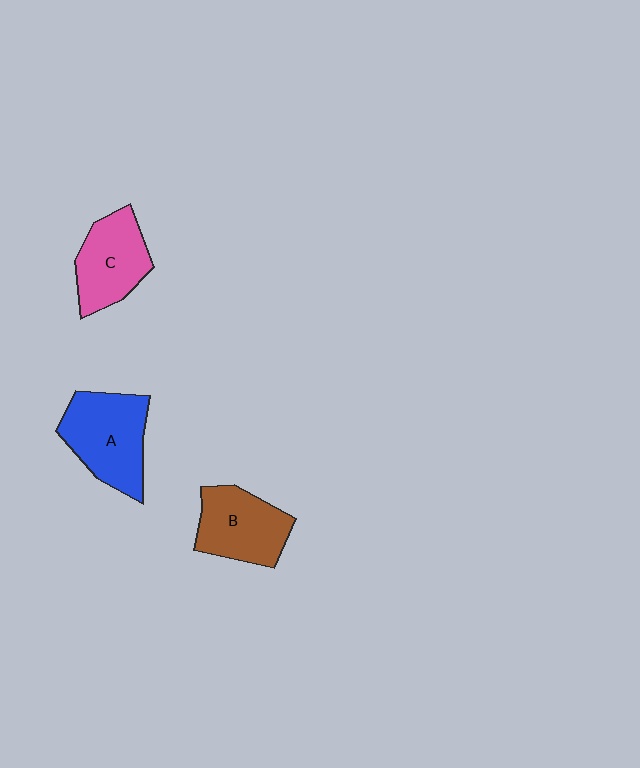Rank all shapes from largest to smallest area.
From largest to smallest: A (blue), B (brown), C (pink).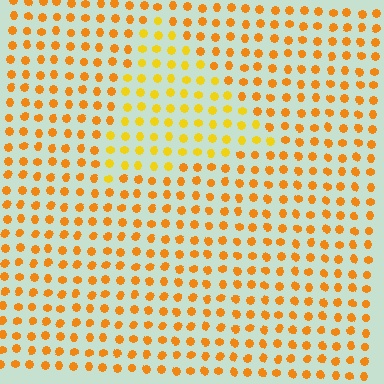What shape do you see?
I see a triangle.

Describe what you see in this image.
The image is filled with small orange elements in a uniform arrangement. A triangle-shaped region is visible where the elements are tinted to a slightly different hue, forming a subtle color boundary.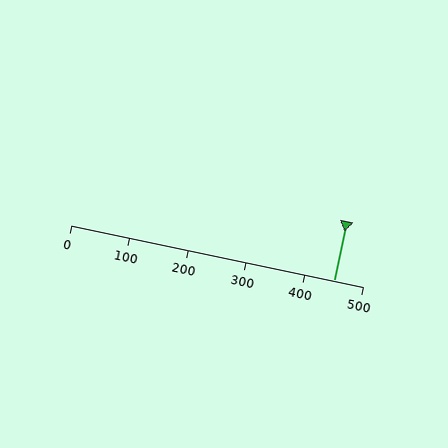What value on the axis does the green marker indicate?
The marker indicates approximately 450.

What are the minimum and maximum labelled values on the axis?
The axis runs from 0 to 500.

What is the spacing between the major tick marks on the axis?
The major ticks are spaced 100 apart.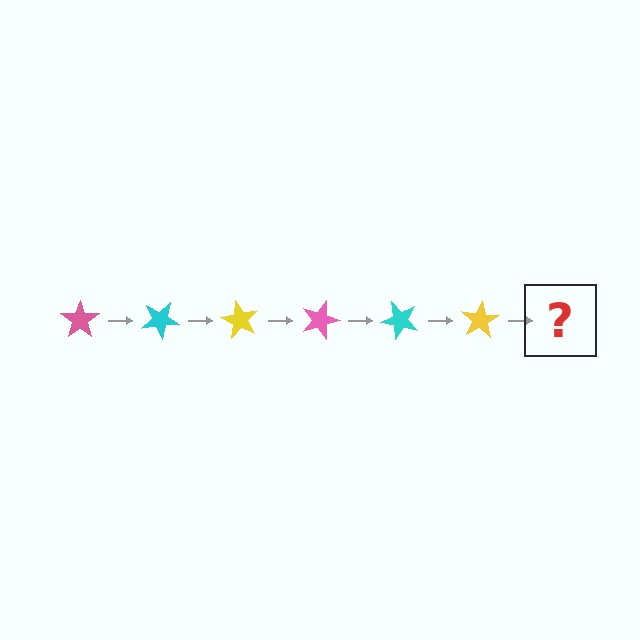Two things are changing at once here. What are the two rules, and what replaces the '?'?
The two rules are that it rotates 30 degrees each step and the color cycles through pink, cyan, and yellow. The '?' should be a pink star, rotated 180 degrees from the start.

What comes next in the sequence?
The next element should be a pink star, rotated 180 degrees from the start.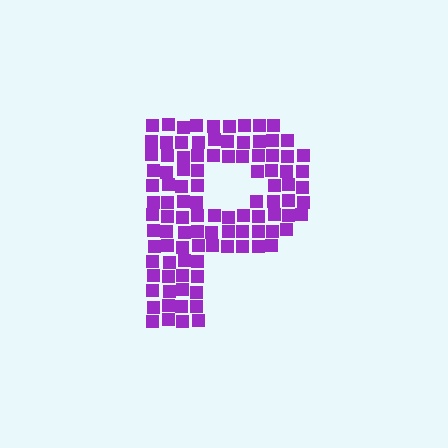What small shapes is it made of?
It is made of small squares.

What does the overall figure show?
The overall figure shows the letter P.